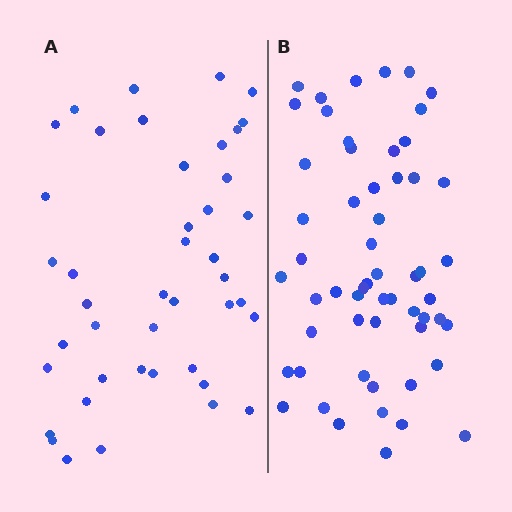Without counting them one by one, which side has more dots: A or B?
Region B (the right region) has more dots.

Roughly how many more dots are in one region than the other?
Region B has approximately 15 more dots than region A.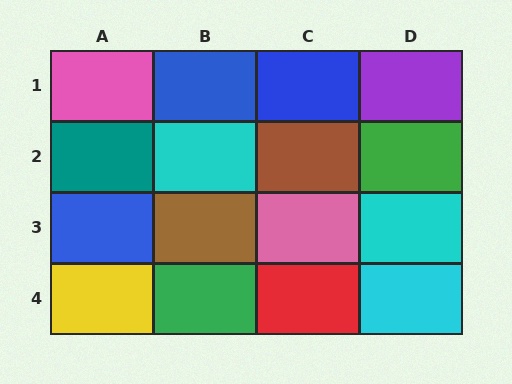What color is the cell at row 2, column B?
Cyan.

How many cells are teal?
1 cell is teal.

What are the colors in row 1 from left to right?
Pink, blue, blue, purple.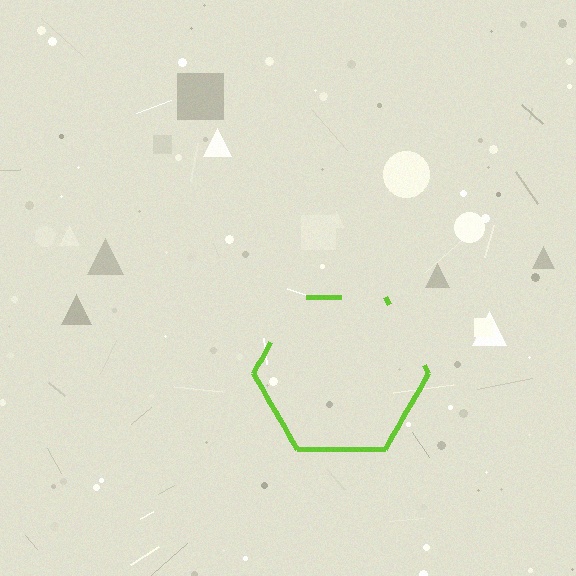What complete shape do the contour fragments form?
The contour fragments form a hexagon.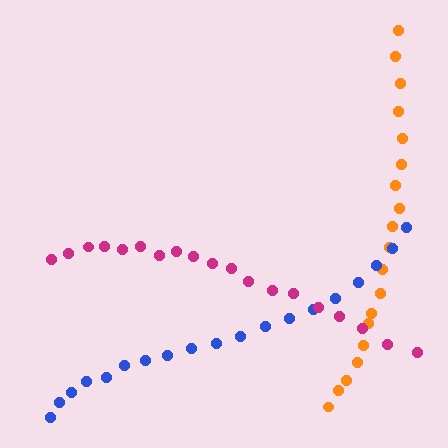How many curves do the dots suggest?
There are 3 distinct paths.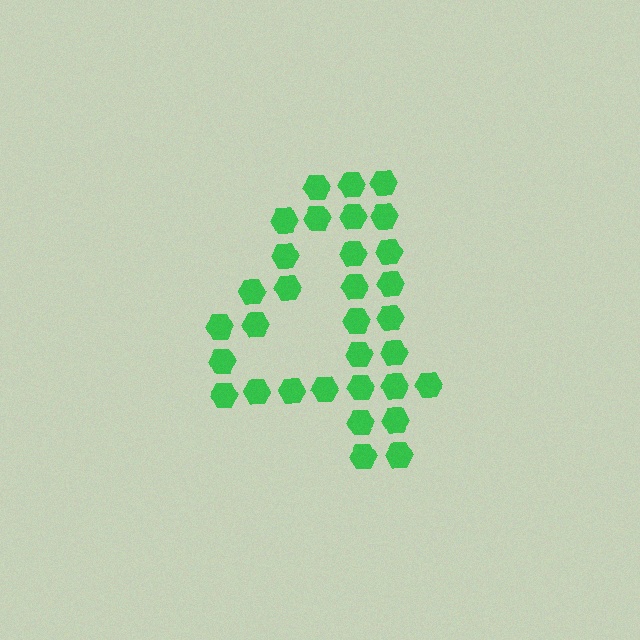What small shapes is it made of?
It is made of small hexagons.